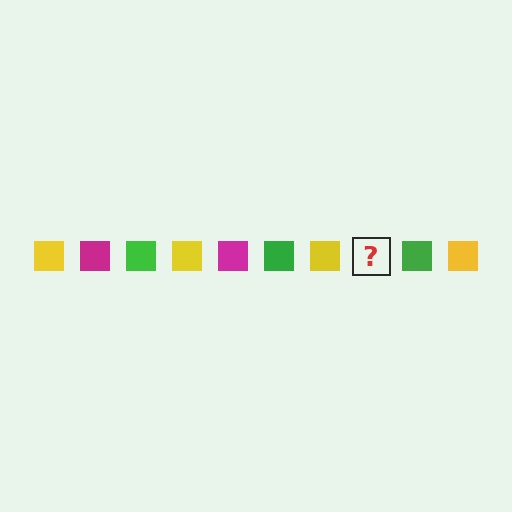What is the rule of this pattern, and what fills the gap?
The rule is that the pattern cycles through yellow, magenta, green squares. The gap should be filled with a magenta square.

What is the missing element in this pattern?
The missing element is a magenta square.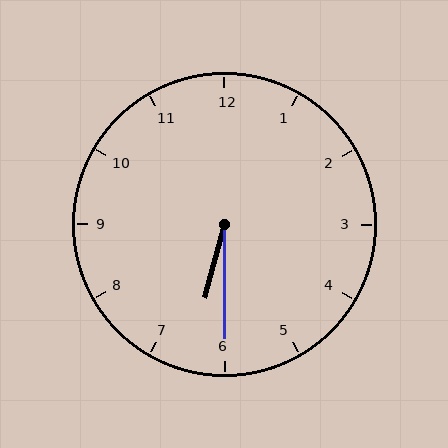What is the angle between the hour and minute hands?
Approximately 15 degrees.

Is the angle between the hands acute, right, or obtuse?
It is acute.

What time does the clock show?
6:30.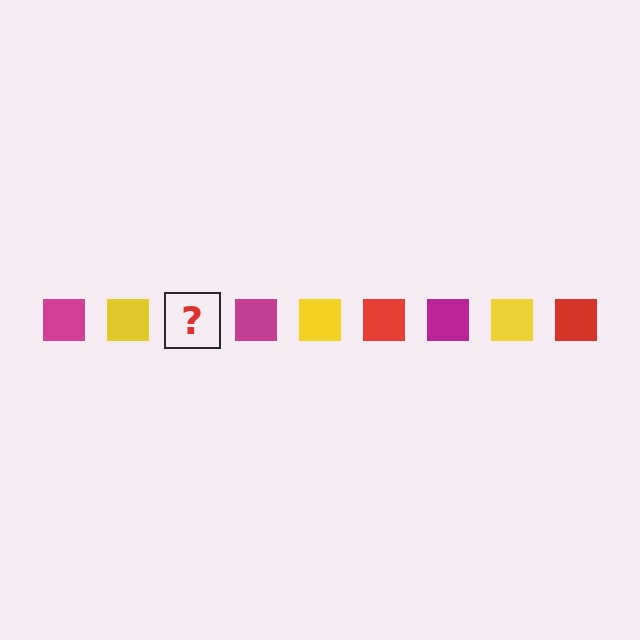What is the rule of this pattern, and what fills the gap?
The rule is that the pattern cycles through magenta, yellow, red squares. The gap should be filled with a red square.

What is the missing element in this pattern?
The missing element is a red square.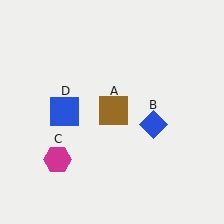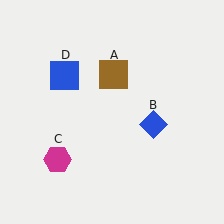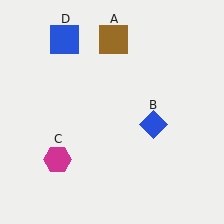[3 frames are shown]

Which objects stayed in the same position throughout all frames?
Blue diamond (object B) and magenta hexagon (object C) remained stationary.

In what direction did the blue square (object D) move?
The blue square (object D) moved up.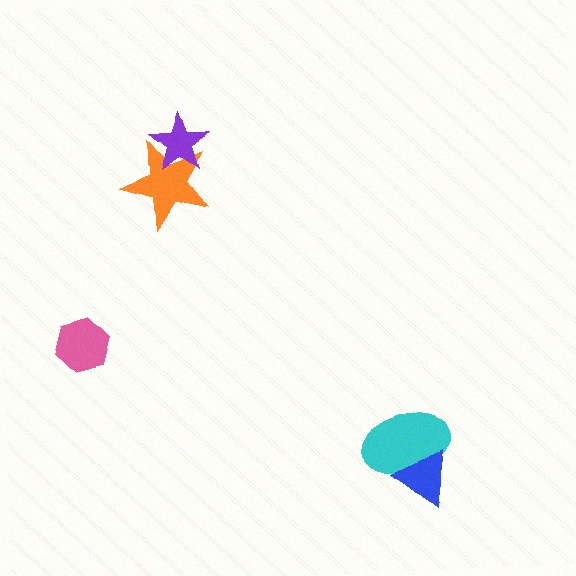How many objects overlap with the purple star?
1 object overlaps with the purple star.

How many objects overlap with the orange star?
1 object overlaps with the orange star.